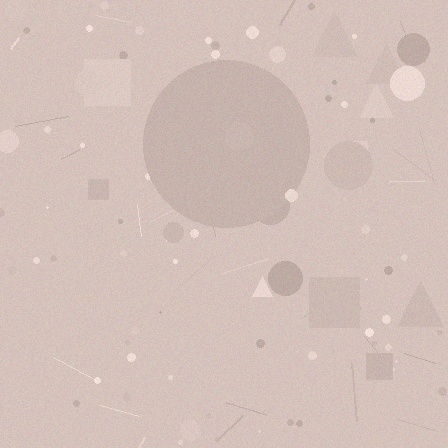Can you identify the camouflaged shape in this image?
The camouflaged shape is a circle.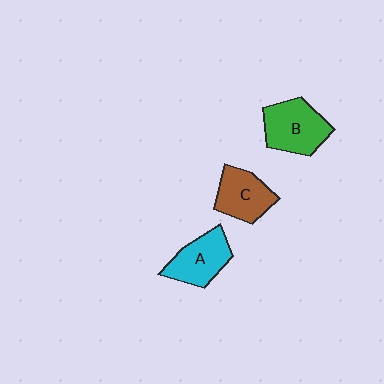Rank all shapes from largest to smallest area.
From largest to smallest: B (green), A (cyan), C (brown).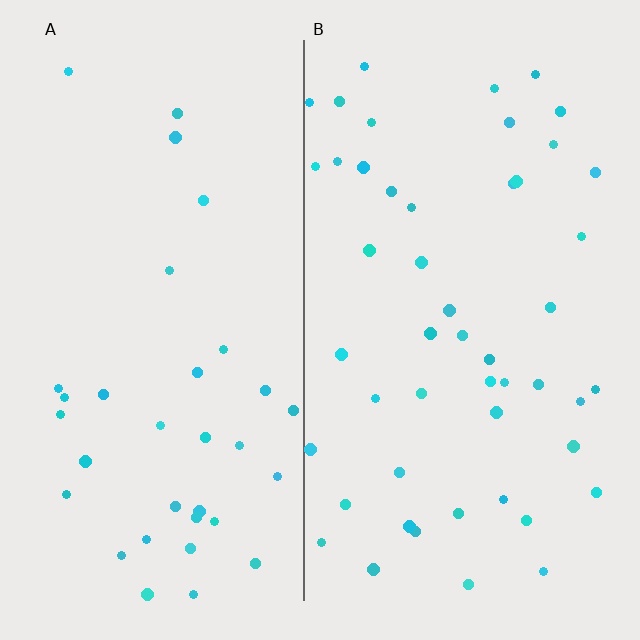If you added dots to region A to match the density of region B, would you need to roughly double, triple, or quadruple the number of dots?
Approximately double.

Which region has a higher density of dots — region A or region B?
B (the right).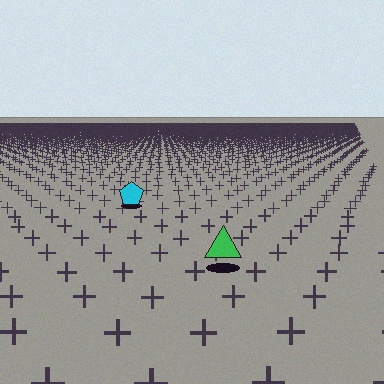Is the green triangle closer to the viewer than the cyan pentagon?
Yes. The green triangle is closer — you can tell from the texture gradient: the ground texture is coarser near it.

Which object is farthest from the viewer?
The cyan pentagon is farthest from the viewer. It appears smaller and the ground texture around it is denser.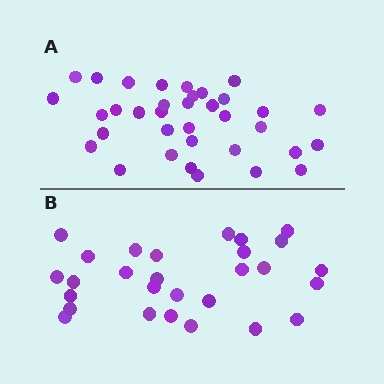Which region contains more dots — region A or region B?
Region A (the top region) has more dots.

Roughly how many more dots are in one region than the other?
Region A has roughly 8 or so more dots than region B.